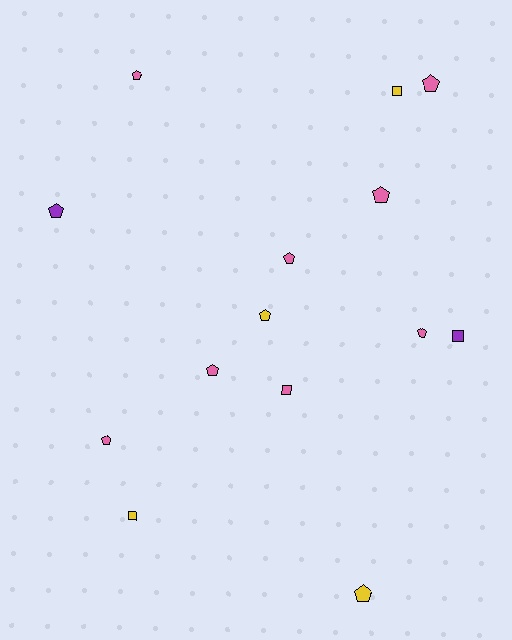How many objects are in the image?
There are 14 objects.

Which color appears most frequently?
Pink, with 8 objects.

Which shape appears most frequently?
Pentagon, with 10 objects.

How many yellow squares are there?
There are 2 yellow squares.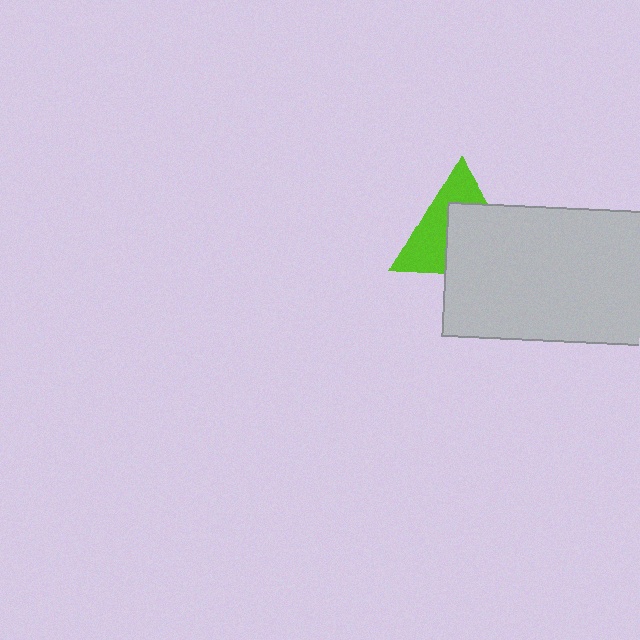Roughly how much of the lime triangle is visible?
About half of it is visible (roughly 46%).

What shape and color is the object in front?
The object in front is a light gray rectangle.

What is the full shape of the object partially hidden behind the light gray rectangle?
The partially hidden object is a lime triangle.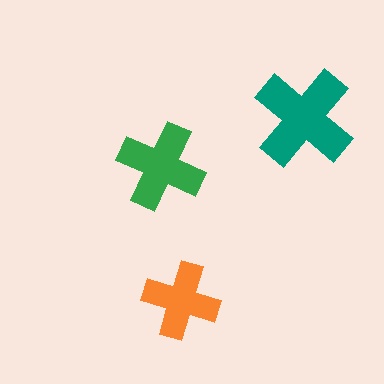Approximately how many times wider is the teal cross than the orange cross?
About 1.5 times wider.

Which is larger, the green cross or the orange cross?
The green one.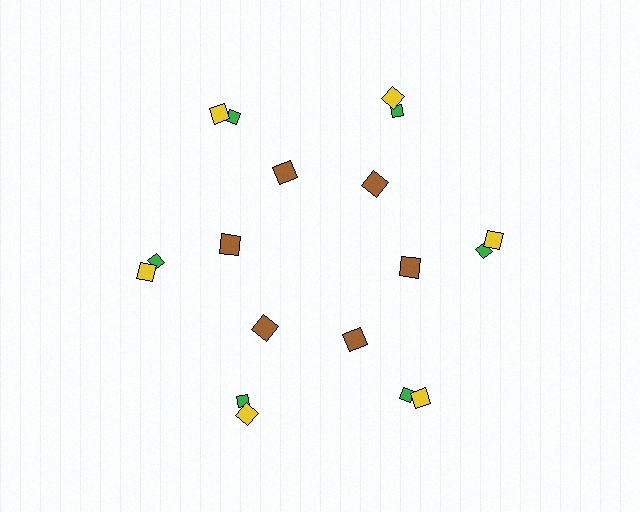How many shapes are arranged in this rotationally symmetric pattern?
There are 18 shapes, arranged in 6 groups of 3.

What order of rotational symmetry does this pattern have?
This pattern has 6-fold rotational symmetry.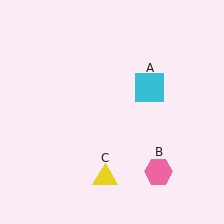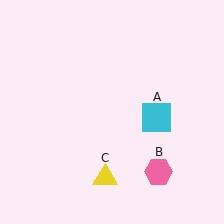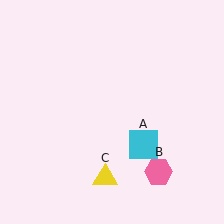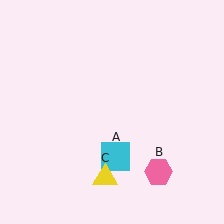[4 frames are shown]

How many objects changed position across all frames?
1 object changed position: cyan square (object A).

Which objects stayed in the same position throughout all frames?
Pink hexagon (object B) and yellow triangle (object C) remained stationary.